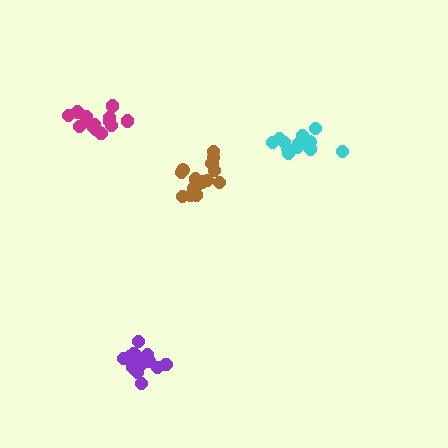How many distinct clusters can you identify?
There are 4 distinct clusters.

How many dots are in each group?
Group 1: 14 dots, Group 2: 14 dots, Group 3: 14 dots, Group 4: 16 dots (58 total).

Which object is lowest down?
The purple cluster is bottommost.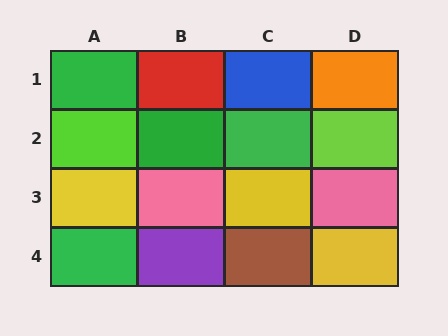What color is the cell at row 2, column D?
Lime.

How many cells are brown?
1 cell is brown.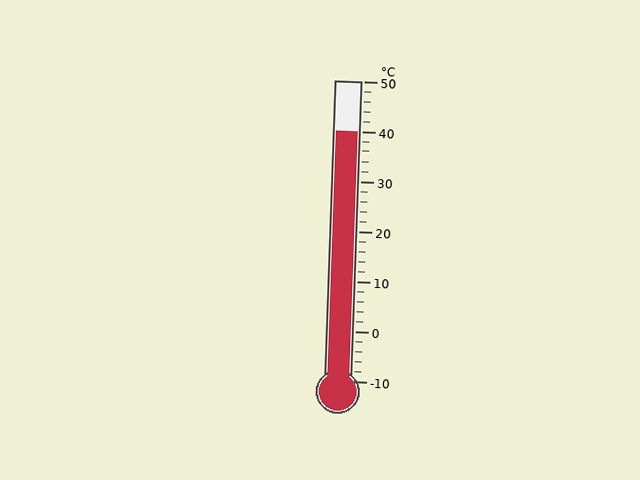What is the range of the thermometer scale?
The thermometer scale ranges from -10°C to 50°C.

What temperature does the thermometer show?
The thermometer shows approximately 40°C.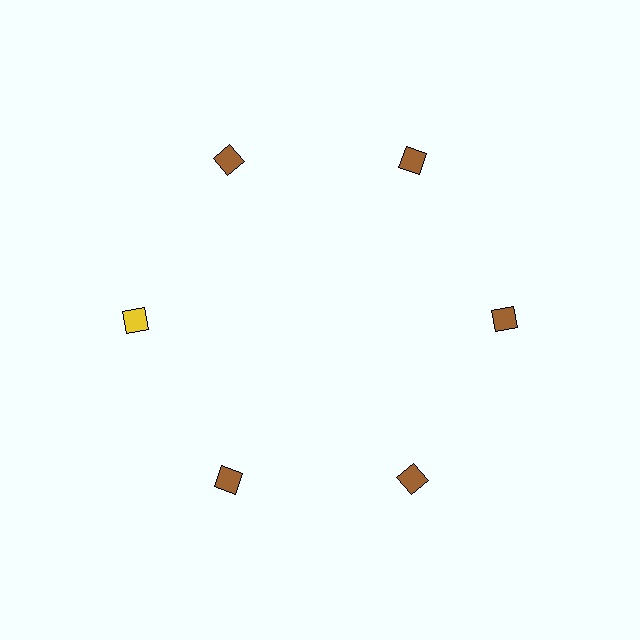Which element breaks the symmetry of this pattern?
The yellow diamond at roughly the 9 o'clock position breaks the symmetry. All other shapes are brown diamonds.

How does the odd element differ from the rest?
It has a different color: yellow instead of brown.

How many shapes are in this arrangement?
There are 6 shapes arranged in a ring pattern.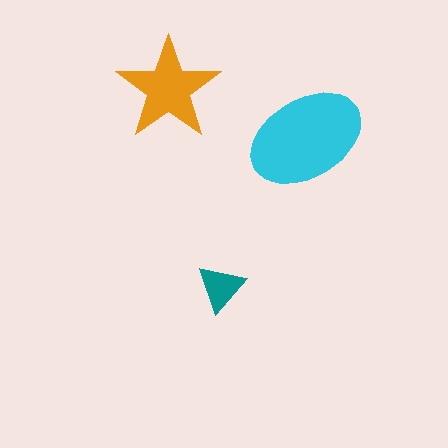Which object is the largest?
The cyan ellipse.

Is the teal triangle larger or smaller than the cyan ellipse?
Smaller.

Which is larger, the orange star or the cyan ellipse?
The cyan ellipse.